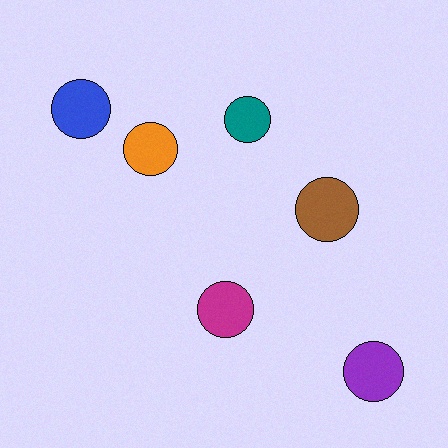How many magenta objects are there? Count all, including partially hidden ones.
There is 1 magenta object.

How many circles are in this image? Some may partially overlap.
There are 6 circles.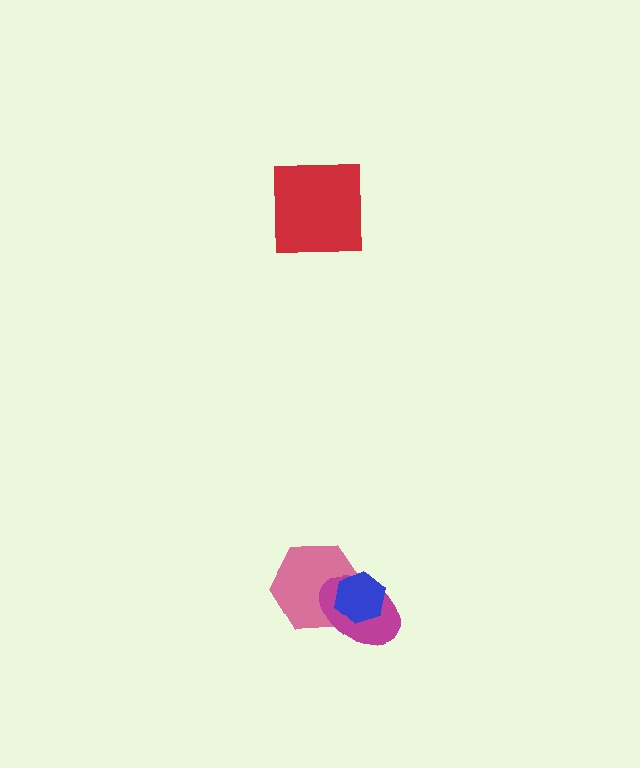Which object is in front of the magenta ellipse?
The blue hexagon is in front of the magenta ellipse.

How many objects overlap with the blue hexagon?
2 objects overlap with the blue hexagon.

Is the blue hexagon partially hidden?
No, no other shape covers it.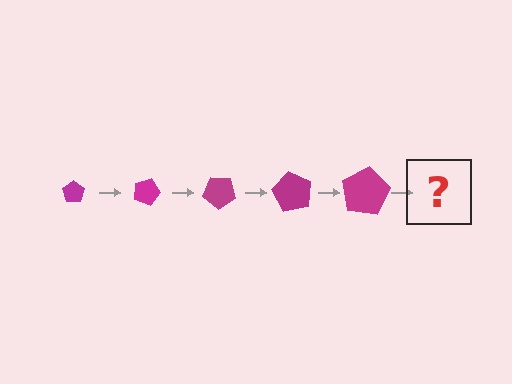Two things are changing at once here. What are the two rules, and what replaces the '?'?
The two rules are that the pentagon grows larger each step and it rotates 20 degrees each step. The '?' should be a pentagon, larger than the previous one and rotated 100 degrees from the start.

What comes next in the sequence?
The next element should be a pentagon, larger than the previous one and rotated 100 degrees from the start.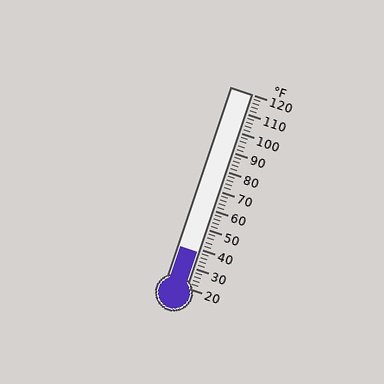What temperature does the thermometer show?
The thermometer shows approximately 38°F.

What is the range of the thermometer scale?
The thermometer scale ranges from 20°F to 120°F.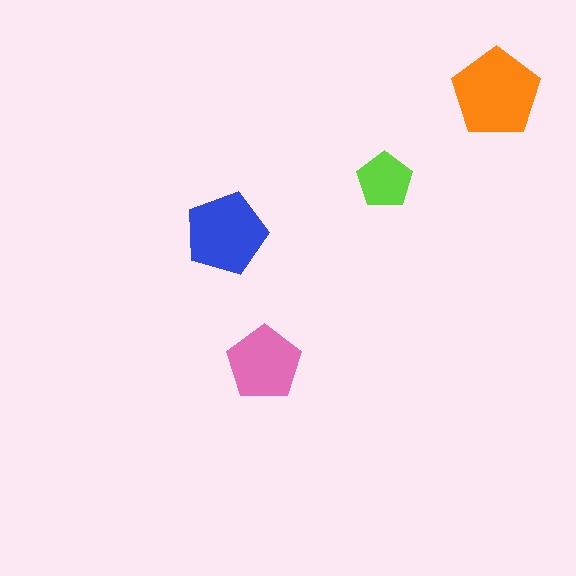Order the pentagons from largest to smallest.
the orange one, the blue one, the pink one, the lime one.